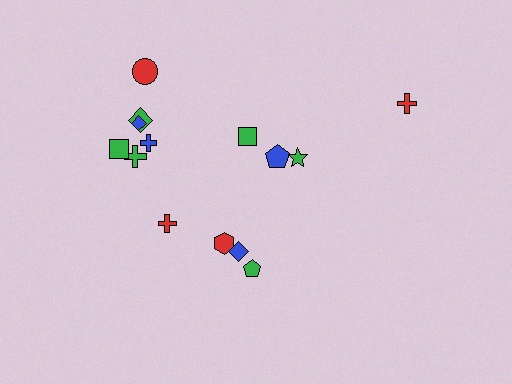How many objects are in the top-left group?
There are 6 objects.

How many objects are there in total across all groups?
There are 14 objects.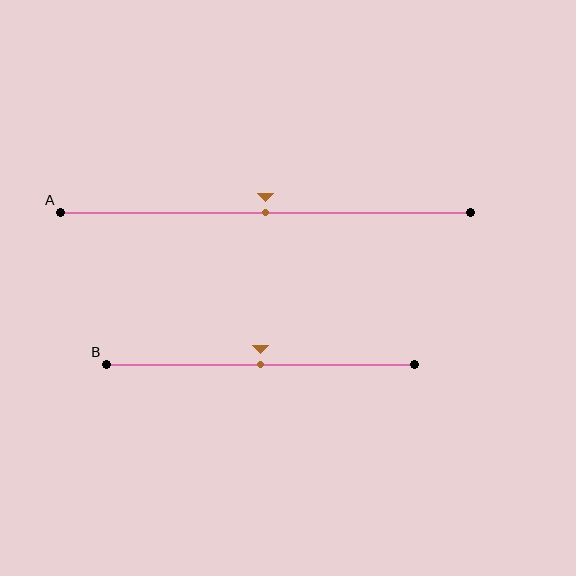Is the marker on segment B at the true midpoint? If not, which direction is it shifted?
Yes, the marker on segment B is at the true midpoint.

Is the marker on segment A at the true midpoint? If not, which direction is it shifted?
Yes, the marker on segment A is at the true midpoint.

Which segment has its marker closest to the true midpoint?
Segment A has its marker closest to the true midpoint.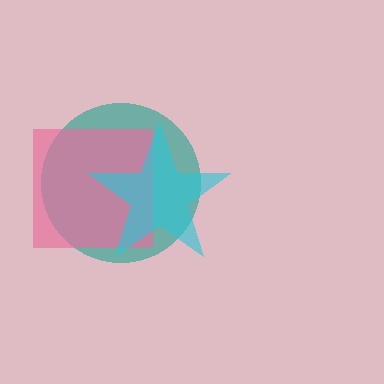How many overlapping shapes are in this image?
There are 3 overlapping shapes in the image.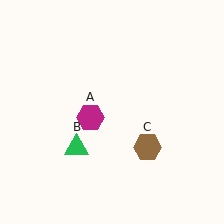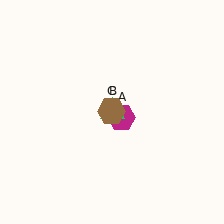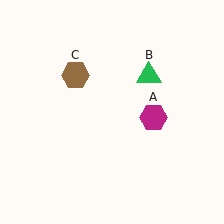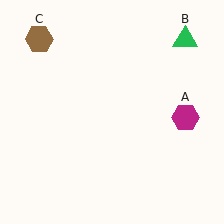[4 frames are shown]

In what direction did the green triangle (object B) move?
The green triangle (object B) moved up and to the right.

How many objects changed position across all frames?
3 objects changed position: magenta hexagon (object A), green triangle (object B), brown hexagon (object C).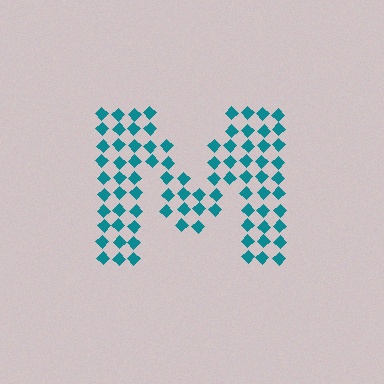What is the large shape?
The large shape is the letter M.